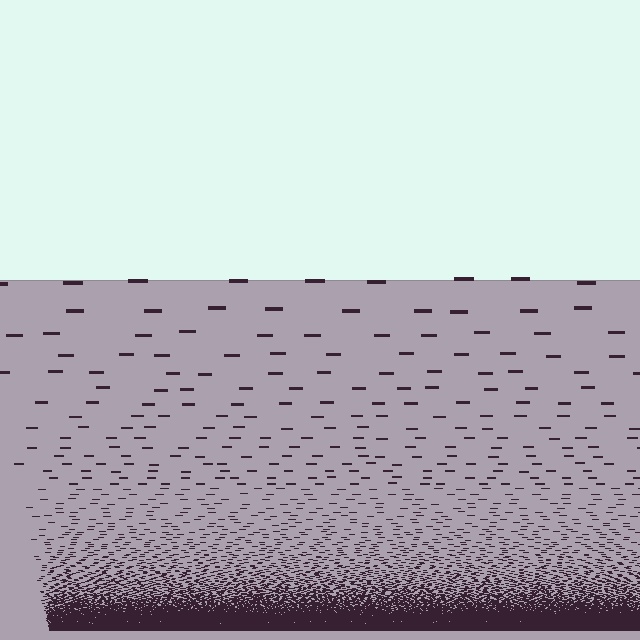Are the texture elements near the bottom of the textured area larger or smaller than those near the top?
Smaller. The gradient is inverted — elements near the bottom are smaller and denser.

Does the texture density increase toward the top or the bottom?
Density increases toward the bottom.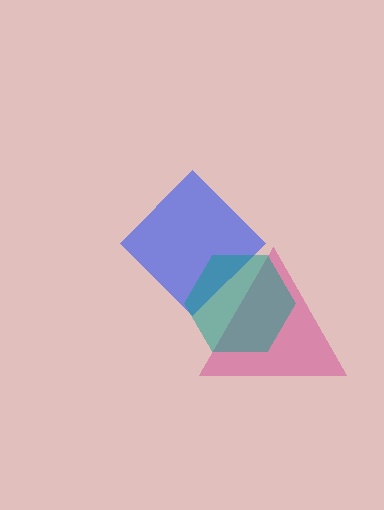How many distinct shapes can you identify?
There are 3 distinct shapes: a blue diamond, a magenta triangle, a teal hexagon.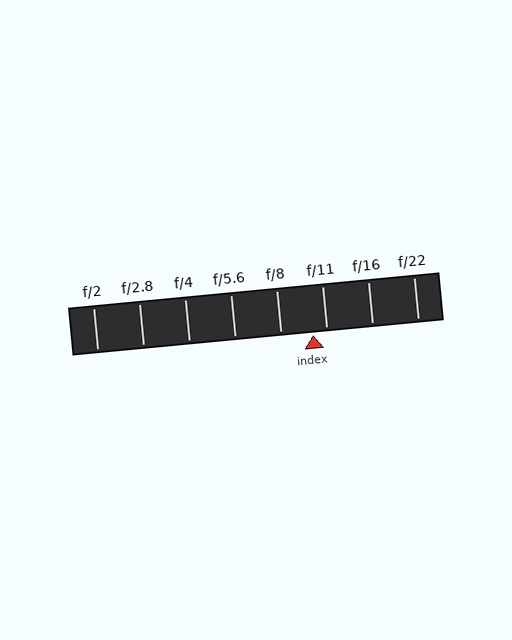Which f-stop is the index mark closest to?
The index mark is closest to f/11.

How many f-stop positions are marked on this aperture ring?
There are 8 f-stop positions marked.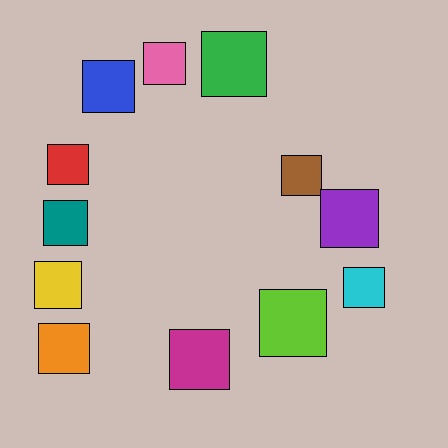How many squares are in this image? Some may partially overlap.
There are 12 squares.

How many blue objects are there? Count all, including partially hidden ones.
There is 1 blue object.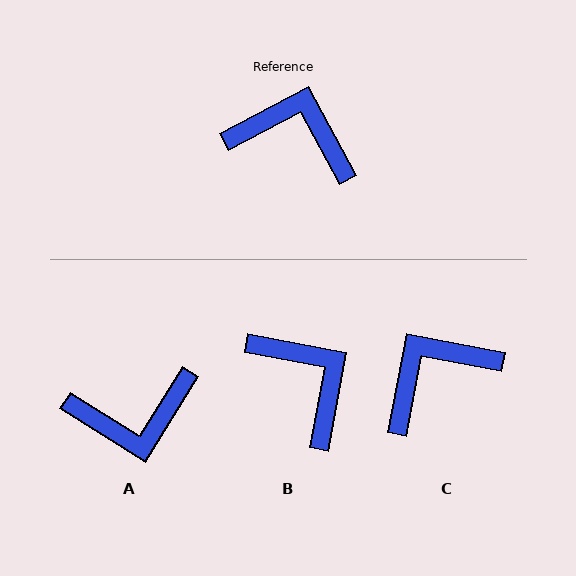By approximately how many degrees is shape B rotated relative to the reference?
Approximately 39 degrees clockwise.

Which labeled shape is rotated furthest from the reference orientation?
A, about 150 degrees away.